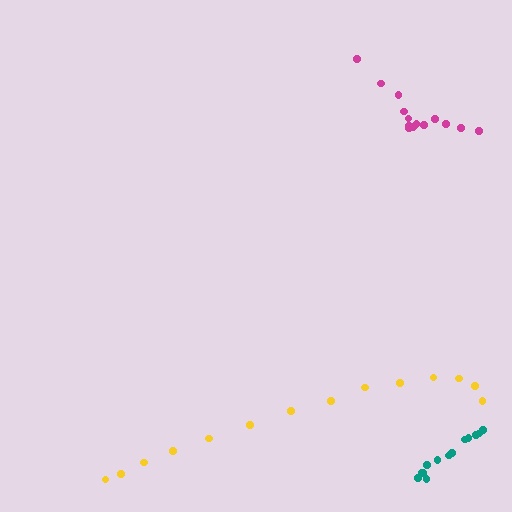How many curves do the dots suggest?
There are 3 distinct paths.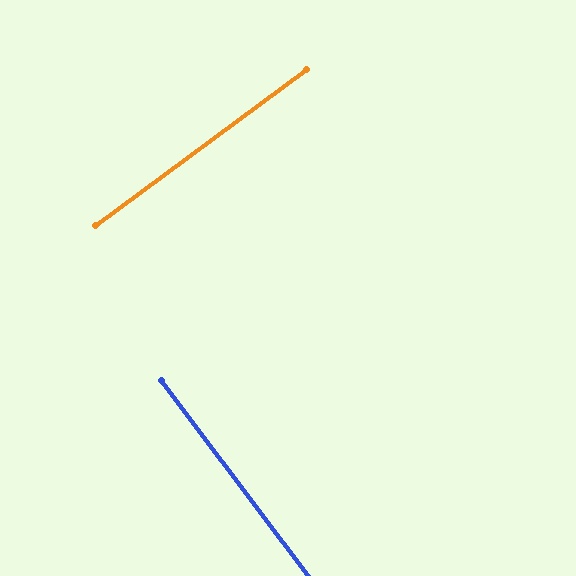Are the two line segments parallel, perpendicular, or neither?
Perpendicular — they meet at approximately 89°.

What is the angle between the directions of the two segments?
Approximately 89 degrees.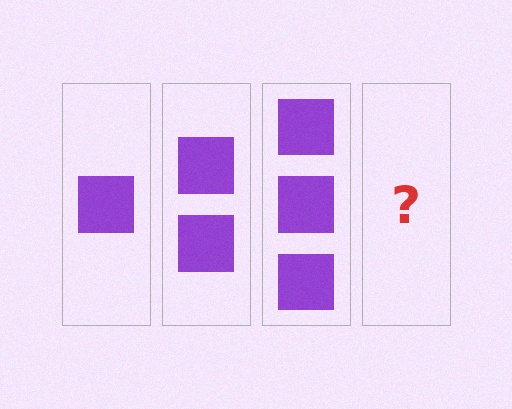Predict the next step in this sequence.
The next step is 4 squares.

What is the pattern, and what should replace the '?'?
The pattern is that each step adds one more square. The '?' should be 4 squares.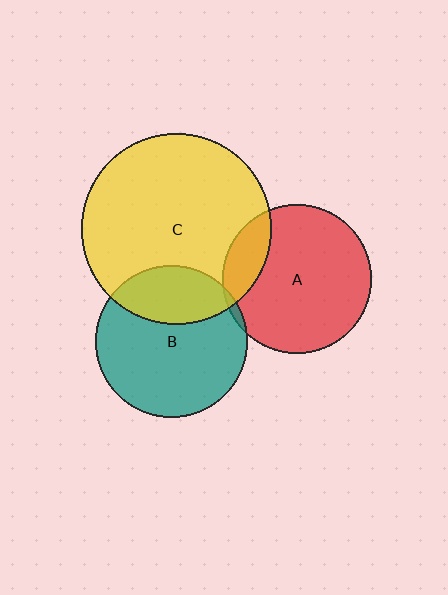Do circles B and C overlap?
Yes.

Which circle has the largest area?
Circle C (yellow).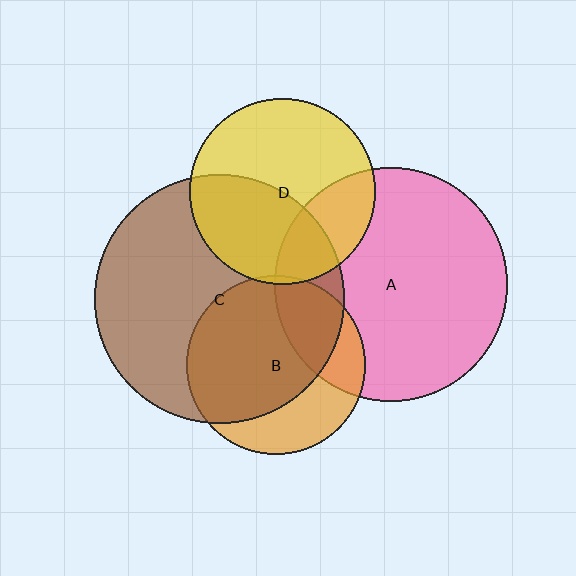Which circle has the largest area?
Circle C (brown).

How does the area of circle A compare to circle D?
Approximately 1.6 times.